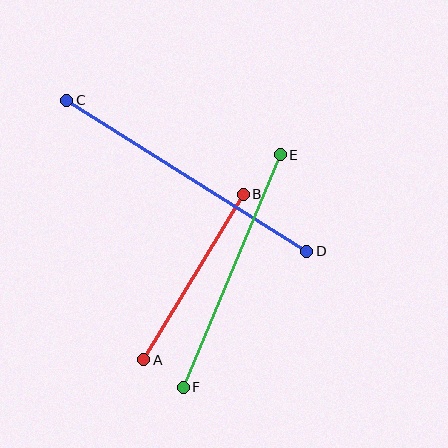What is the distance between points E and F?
The distance is approximately 252 pixels.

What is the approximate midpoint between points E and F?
The midpoint is at approximately (232, 271) pixels.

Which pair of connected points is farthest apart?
Points C and D are farthest apart.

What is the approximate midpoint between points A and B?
The midpoint is at approximately (193, 277) pixels.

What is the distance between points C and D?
The distance is approximately 283 pixels.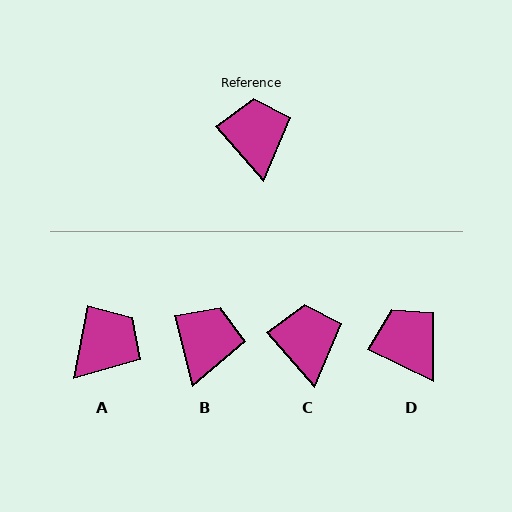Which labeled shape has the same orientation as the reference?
C.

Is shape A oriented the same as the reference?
No, it is off by about 51 degrees.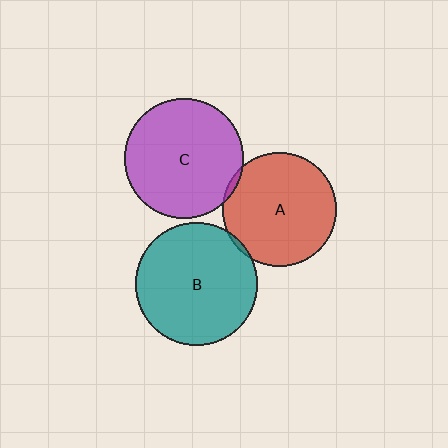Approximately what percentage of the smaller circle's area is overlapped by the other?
Approximately 5%.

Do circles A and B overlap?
Yes.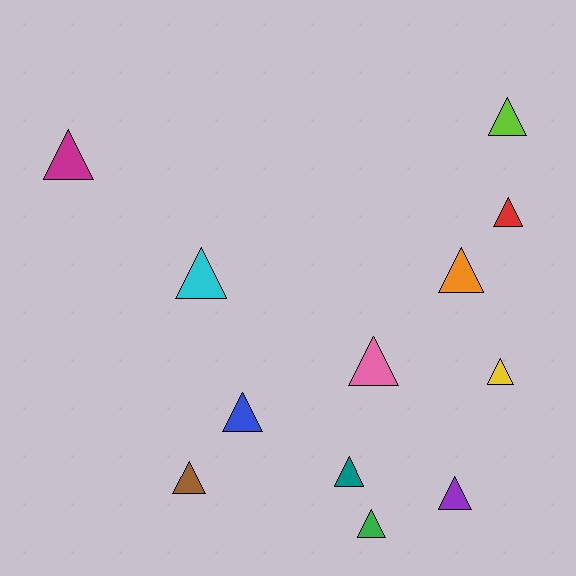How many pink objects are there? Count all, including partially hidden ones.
There is 1 pink object.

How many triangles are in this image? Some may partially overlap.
There are 12 triangles.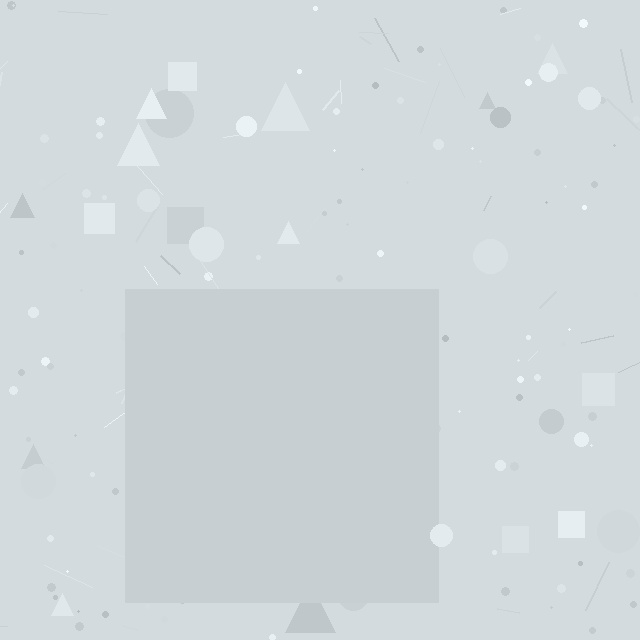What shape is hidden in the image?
A square is hidden in the image.